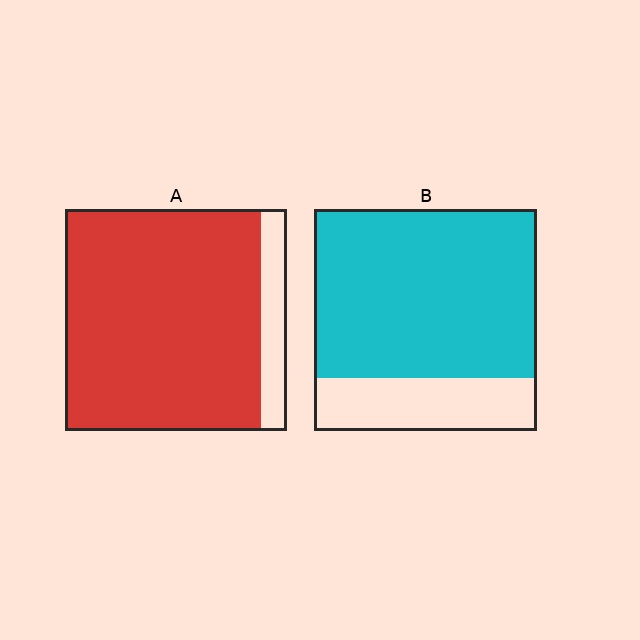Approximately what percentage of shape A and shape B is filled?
A is approximately 90% and B is approximately 75%.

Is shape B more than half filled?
Yes.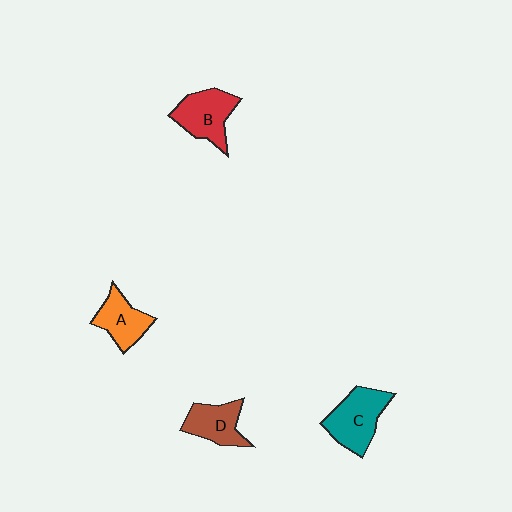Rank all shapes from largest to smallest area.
From largest to smallest: C (teal), B (red), D (brown), A (orange).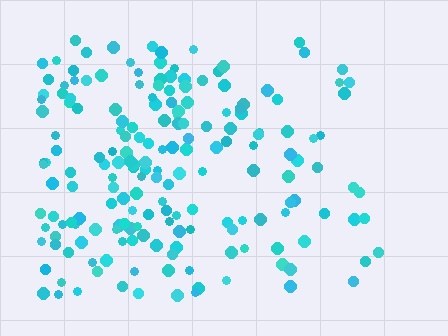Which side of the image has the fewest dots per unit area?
The right.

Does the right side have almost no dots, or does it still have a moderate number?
Still a moderate number, just noticeably fewer than the left.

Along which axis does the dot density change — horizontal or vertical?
Horizontal.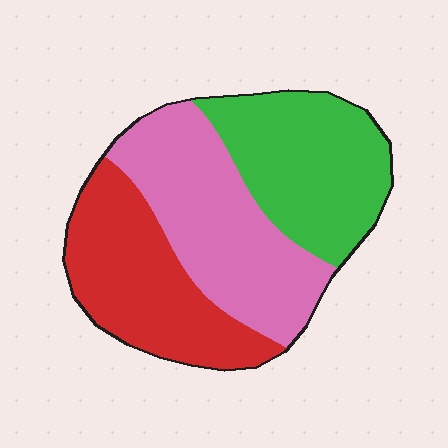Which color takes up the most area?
Pink, at roughly 35%.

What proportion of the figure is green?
Green takes up about one third (1/3) of the figure.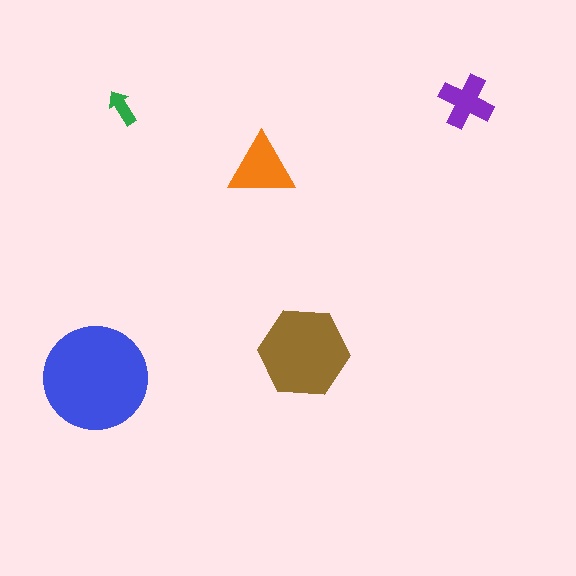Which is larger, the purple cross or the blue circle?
The blue circle.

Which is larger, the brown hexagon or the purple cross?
The brown hexagon.